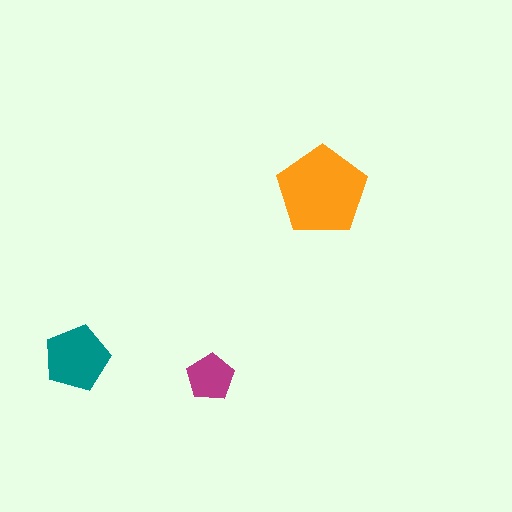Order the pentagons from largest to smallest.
the orange one, the teal one, the magenta one.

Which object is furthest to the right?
The orange pentagon is rightmost.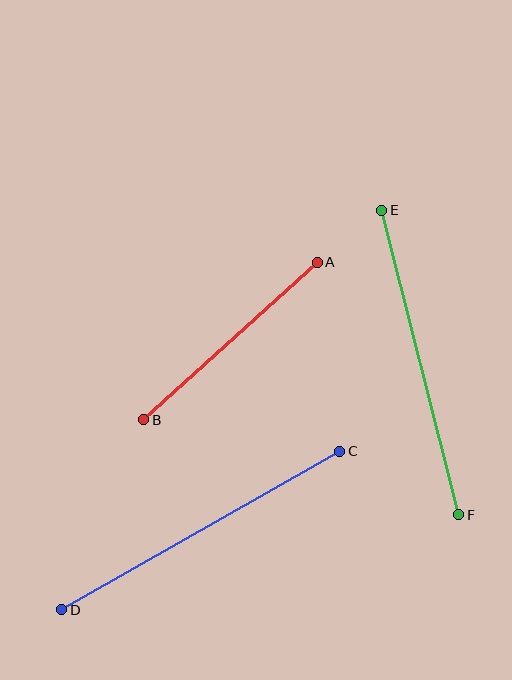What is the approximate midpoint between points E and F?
The midpoint is at approximately (420, 362) pixels.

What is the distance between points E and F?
The distance is approximately 314 pixels.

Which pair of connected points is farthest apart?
Points C and D are farthest apart.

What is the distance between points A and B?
The distance is approximately 235 pixels.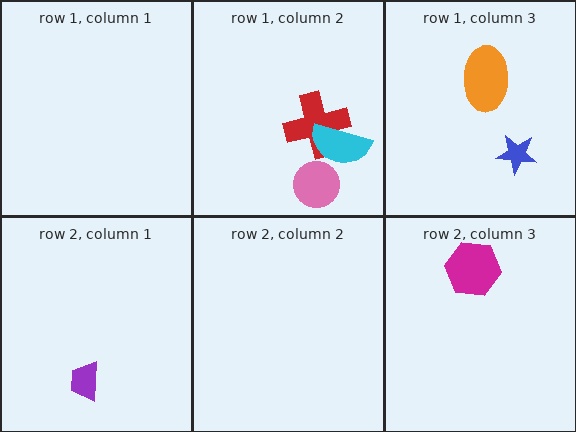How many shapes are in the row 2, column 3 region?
1.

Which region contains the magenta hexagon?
The row 2, column 3 region.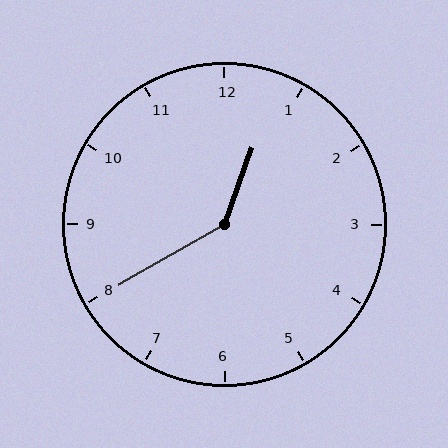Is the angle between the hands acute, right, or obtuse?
It is obtuse.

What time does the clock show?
12:40.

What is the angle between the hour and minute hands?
Approximately 140 degrees.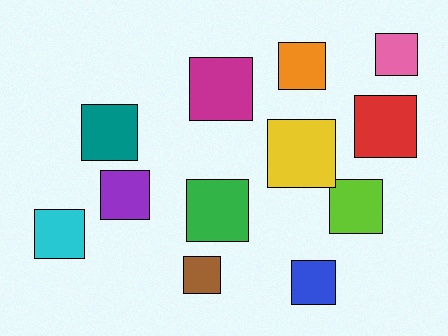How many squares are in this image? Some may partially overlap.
There are 12 squares.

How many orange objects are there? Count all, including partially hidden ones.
There is 1 orange object.